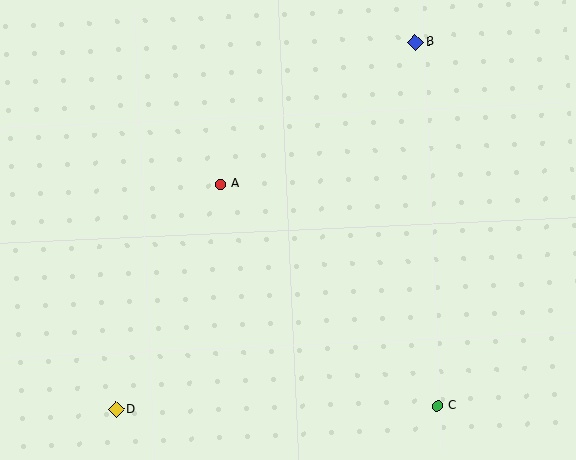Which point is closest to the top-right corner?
Point B is closest to the top-right corner.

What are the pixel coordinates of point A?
Point A is at (221, 184).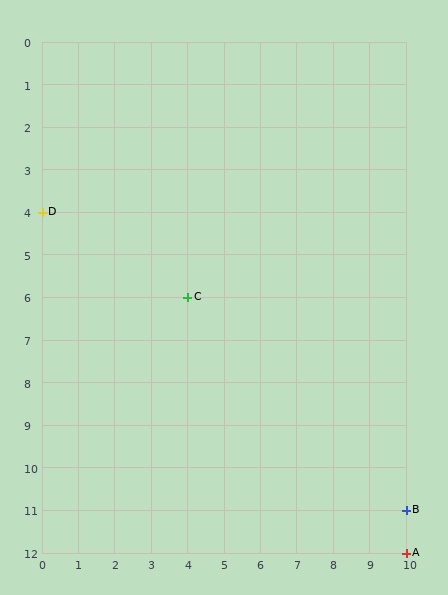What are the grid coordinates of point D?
Point D is at grid coordinates (0, 4).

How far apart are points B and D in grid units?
Points B and D are 10 columns and 7 rows apart (about 12.2 grid units diagonally).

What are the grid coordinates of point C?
Point C is at grid coordinates (4, 6).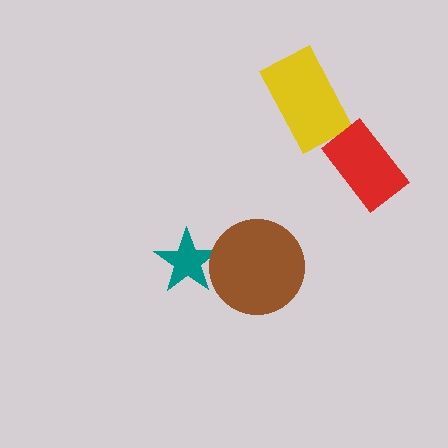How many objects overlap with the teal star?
1 object overlaps with the teal star.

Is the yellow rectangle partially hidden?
No, no other shape covers it.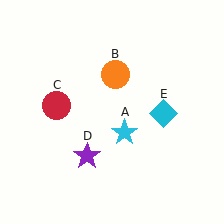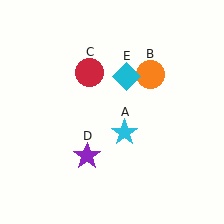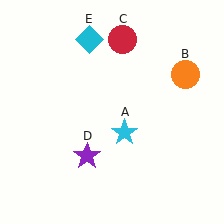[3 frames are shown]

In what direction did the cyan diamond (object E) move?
The cyan diamond (object E) moved up and to the left.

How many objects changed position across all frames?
3 objects changed position: orange circle (object B), red circle (object C), cyan diamond (object E).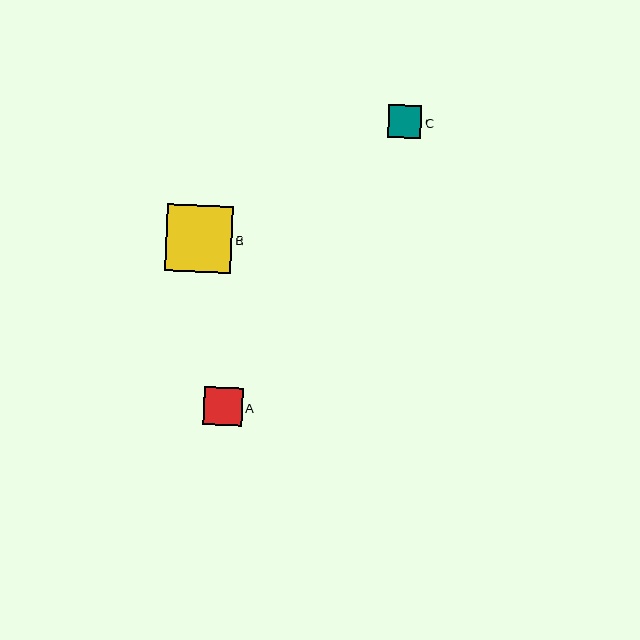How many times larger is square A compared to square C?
Square A is approximately 1.2 times the size of square C.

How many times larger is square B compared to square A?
Square B is approximately 1.7 times the size of square A.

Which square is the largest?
Square B is the largest with a size of approximately 67 pixels.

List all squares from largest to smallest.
From largest to smallest: B, A, C.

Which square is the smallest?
Square C is the smallest with a size of approximately 33 pixels.